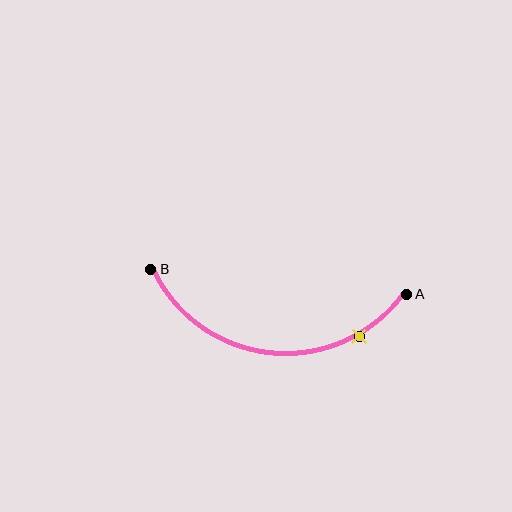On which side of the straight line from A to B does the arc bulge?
The arc bulges below the straight line connecting A and B.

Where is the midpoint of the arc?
The arc midpoint is the point on the curve farthest from the straight line joining A and B. It sits below that line.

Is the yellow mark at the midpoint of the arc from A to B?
No. The yellow mark lies on the arc but is closer to endpoint A. The arc midpoint would be at the point on the curve equidistant along the arc from both A and B.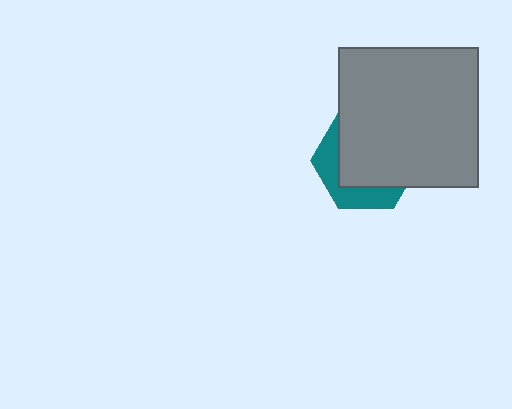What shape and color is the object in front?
The object in front is a gray square.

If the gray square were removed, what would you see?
You would see the complete teal hexagon.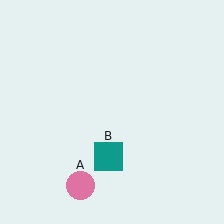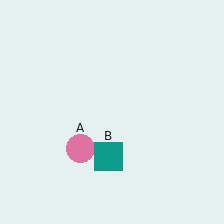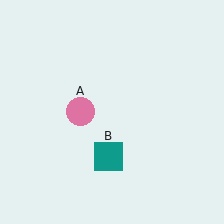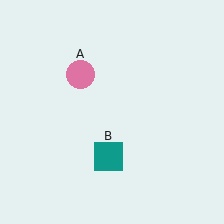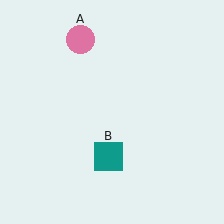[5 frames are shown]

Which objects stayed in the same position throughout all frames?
Teal square (object B) remained stationary.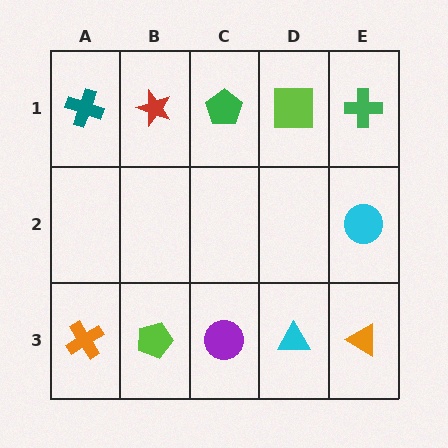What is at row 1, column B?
A red star.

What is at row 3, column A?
An orange cross.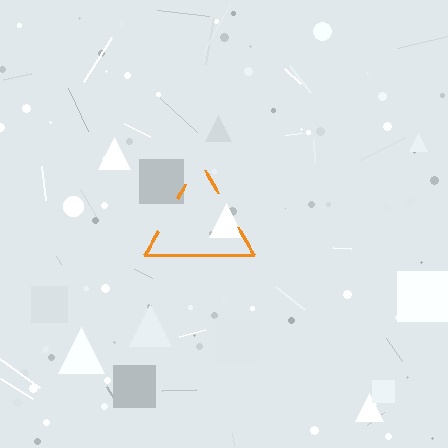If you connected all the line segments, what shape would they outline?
They would outline a triangle.